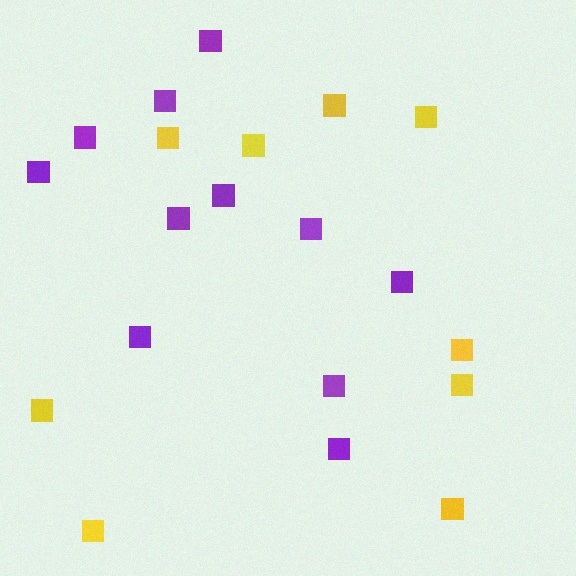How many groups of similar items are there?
There are 2 groups: one group of purple squares (11) and one group of yellow squares (9).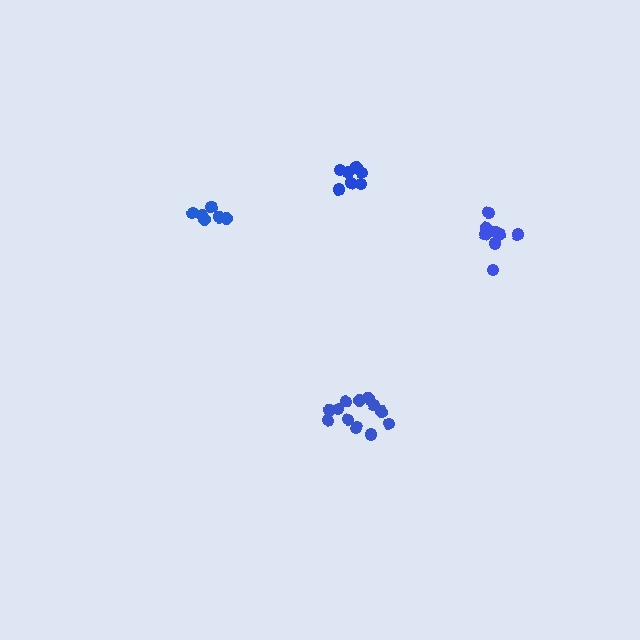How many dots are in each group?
Group 1: 6 dots, Group 2: 12 dots, Group 3: 8 dots, Group 4: 8 dots (34 total).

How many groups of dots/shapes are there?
There are 4 groups.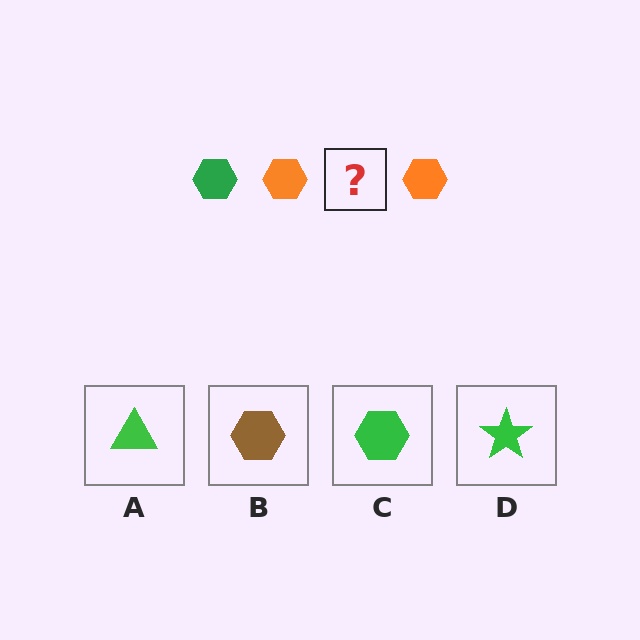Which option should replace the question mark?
Option C.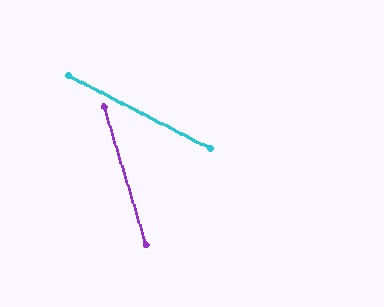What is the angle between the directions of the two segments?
Approximately 46 degrees.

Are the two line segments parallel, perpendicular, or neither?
Neither parallel nor perpendicular — they differ by about 46°.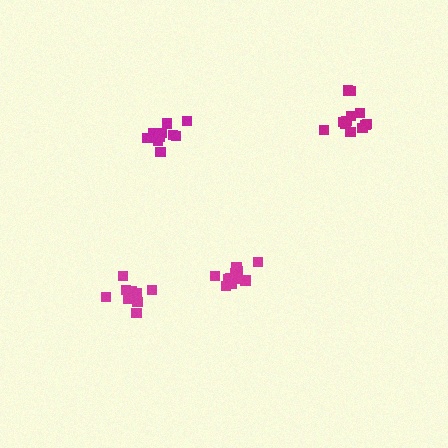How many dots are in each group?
Group 1: 10 dots, Group 2: 10 dots, Group 3: 12 dots, Group 4: 11 dots (43 total).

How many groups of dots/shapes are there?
There are 4 groups.